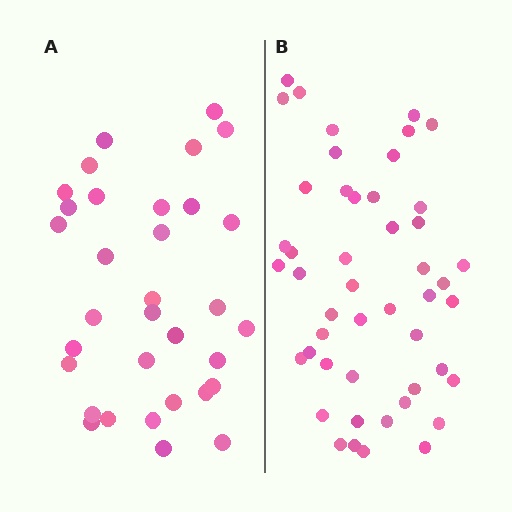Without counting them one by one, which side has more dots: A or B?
Region B (the right region) has more dots.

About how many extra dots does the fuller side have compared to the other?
Region B has approximately 15 more dots than region A.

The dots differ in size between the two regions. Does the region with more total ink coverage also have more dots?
No. Region A has more total ink coverage because its dots are larger, but region B actually contains more individual dots. Total area can be misleading — the number of items is what matters here.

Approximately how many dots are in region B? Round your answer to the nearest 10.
About 50 dots. (The exact count is 48, which rounds to 50.)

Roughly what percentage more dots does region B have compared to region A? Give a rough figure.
About 45% more.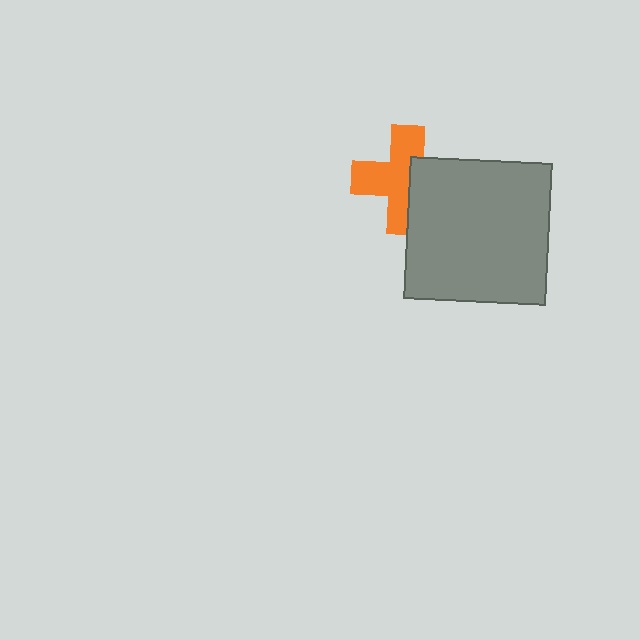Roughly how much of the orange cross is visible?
About half of it is visible (roughly 62%).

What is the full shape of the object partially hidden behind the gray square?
The partially hidden object is an orange cross.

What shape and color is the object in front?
The object in front is a gray square.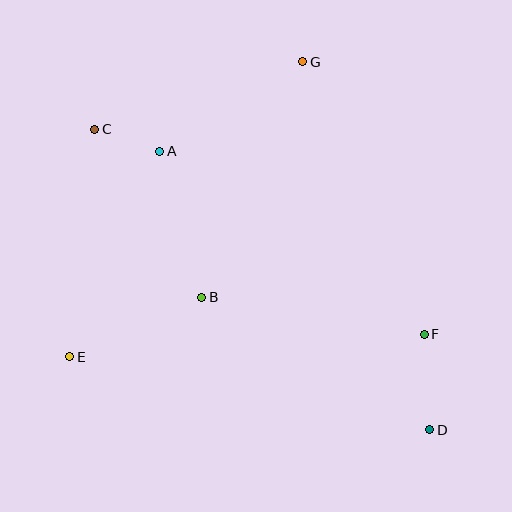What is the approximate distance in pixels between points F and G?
The distance between F and G is approximately 298 pixels.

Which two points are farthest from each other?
Points C and D are farthest from each other.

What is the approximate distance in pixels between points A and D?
The distance between A and D is approximately 388 pixels.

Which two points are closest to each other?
Points A and C are closest to each other.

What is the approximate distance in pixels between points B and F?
The distance between B and F is approximately 225 pixels.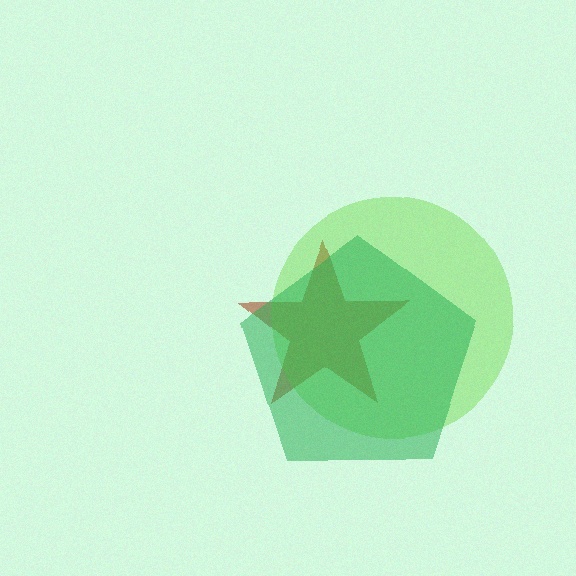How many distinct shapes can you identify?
There are 3 distinct shapes: a brown star, a lime circle, a green pentagon.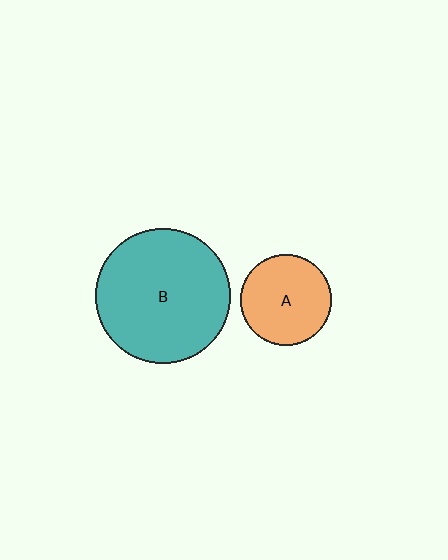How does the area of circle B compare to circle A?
Approximately 2.2 times.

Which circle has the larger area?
Circle B (teal).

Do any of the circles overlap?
No, none of the circles overlap.